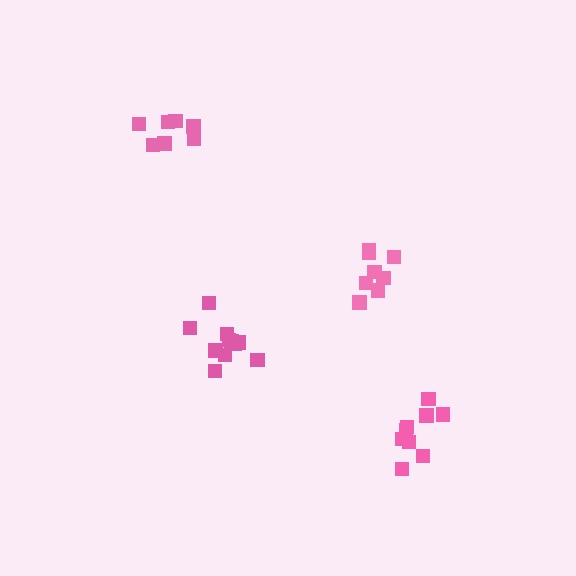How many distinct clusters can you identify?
There are 4 distinct clusters.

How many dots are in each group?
Group 1: 7 dots, Group 2: 12 dots, Group 3: 9 dots, Group 4: 9 dots (37 total).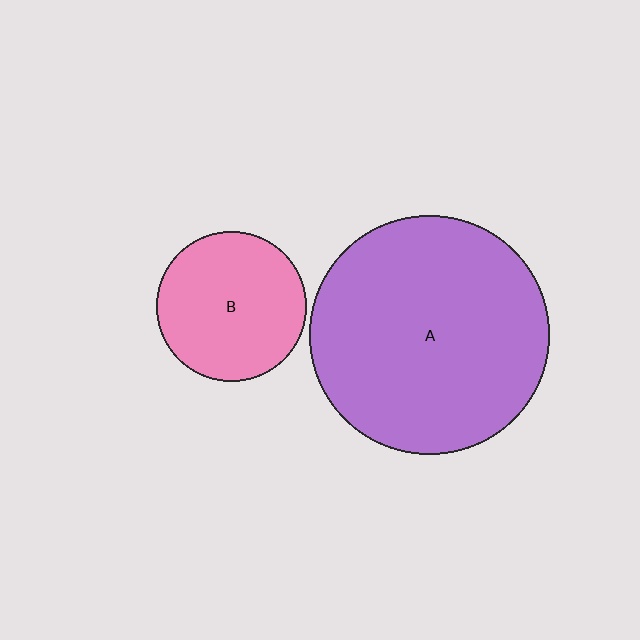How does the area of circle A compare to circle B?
Approximately 2.5 times.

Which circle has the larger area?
Circle A (purple).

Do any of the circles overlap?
No, none of the circles overlap.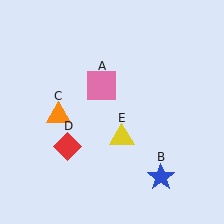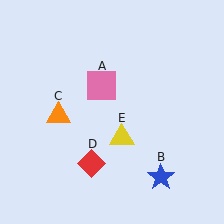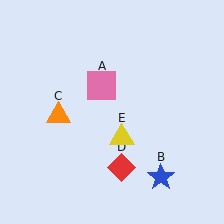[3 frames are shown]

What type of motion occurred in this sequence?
The red diamond (object D) rotated counterclockwise around the center of the scene.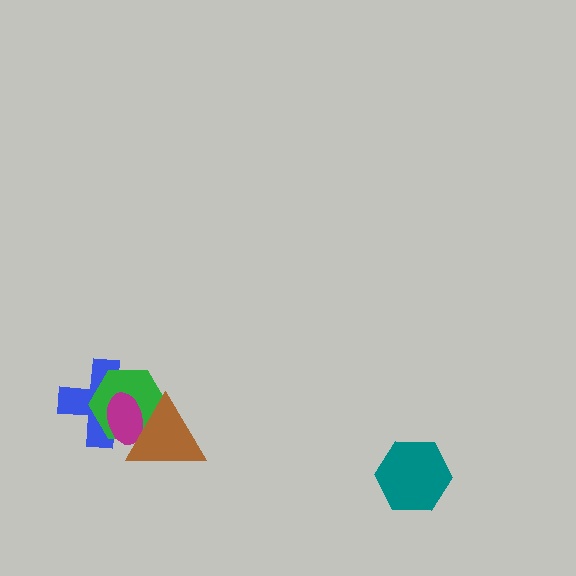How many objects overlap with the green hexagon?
3 objects overlap with the green hexagon.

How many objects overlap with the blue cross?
3 objects overlap with the blue cross.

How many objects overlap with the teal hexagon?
0 objects overlap with the teal hexagon.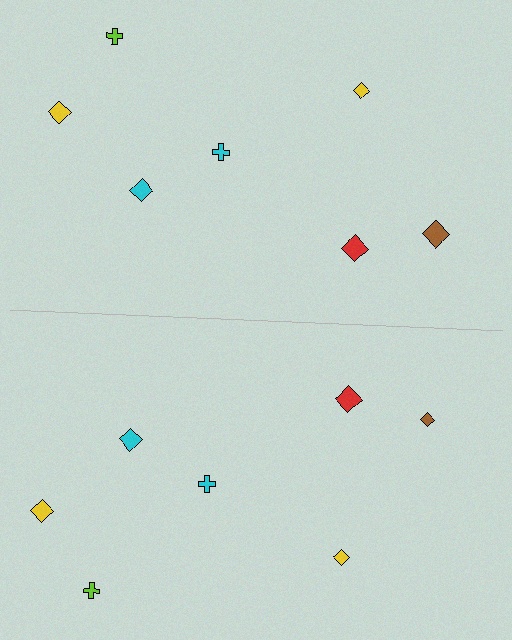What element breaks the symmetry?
The brown diamond on the bottom side has a different size than its mirror counterpart.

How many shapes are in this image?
There are 14 shapes in this image.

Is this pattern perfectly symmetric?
No, the pattern is not perfectly symmetric. The brown diamond on the bottom side has a different size than its mirror counterpart.